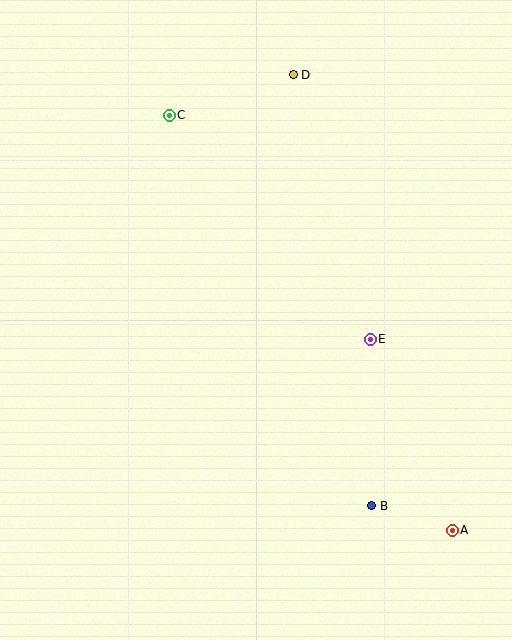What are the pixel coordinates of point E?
Point E is at (370, 339).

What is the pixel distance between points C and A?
The distance between C and A is 502 pixels.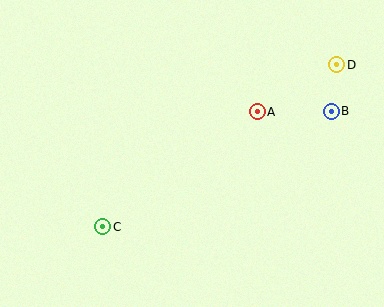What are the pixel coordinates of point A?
Point A is at (257, 112).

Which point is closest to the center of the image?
Point A at (257, 112) is closest to the center.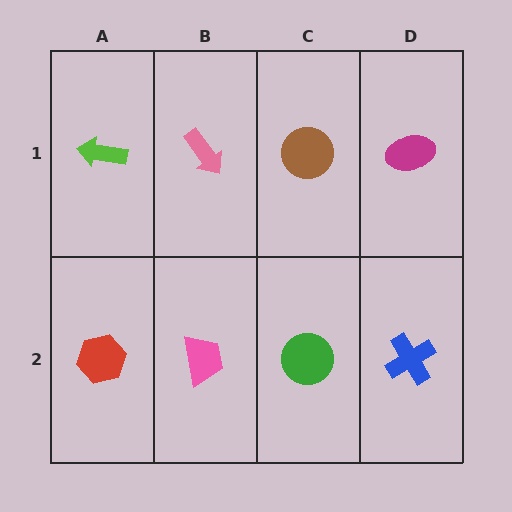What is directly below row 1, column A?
A red hexagon.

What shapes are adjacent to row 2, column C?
A brown circle (row 1, column C), a pink trapezoid (row 2, column B), a blue cross (row 2, column D).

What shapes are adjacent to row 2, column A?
A lime arrow (row 1, column A), a pink trapezoid (row 2, column B).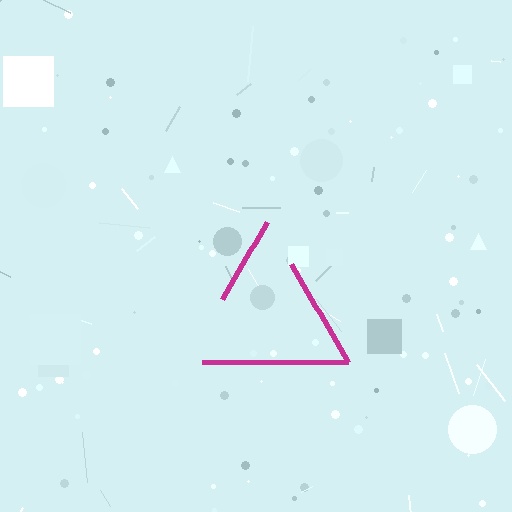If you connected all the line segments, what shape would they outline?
They would outline a triangle.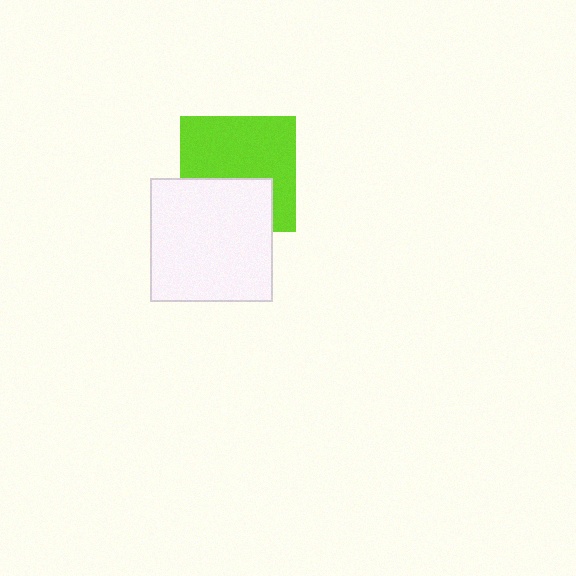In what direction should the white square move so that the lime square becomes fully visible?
The white square should move down. That is the shortest direction to clear the overlap and leave the lime square fully visible.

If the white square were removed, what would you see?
You would see the complete lime square.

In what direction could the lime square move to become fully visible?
The lime square could move up. That would shift it out from behind the white square entirely.